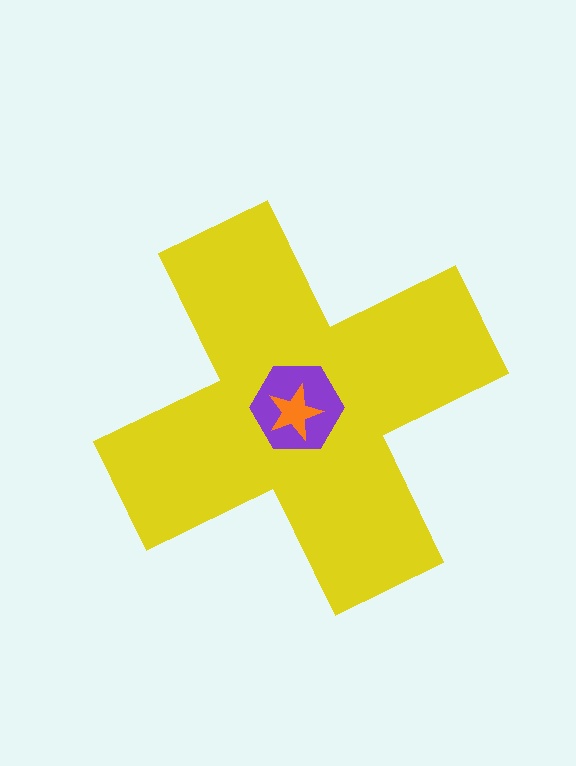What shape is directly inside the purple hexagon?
The orange star.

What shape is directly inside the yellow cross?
The purple hexagon.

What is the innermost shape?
The orange star.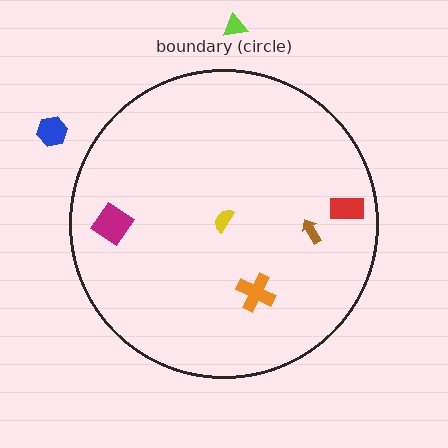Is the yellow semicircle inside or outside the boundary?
Inside.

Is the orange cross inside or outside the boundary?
Inside.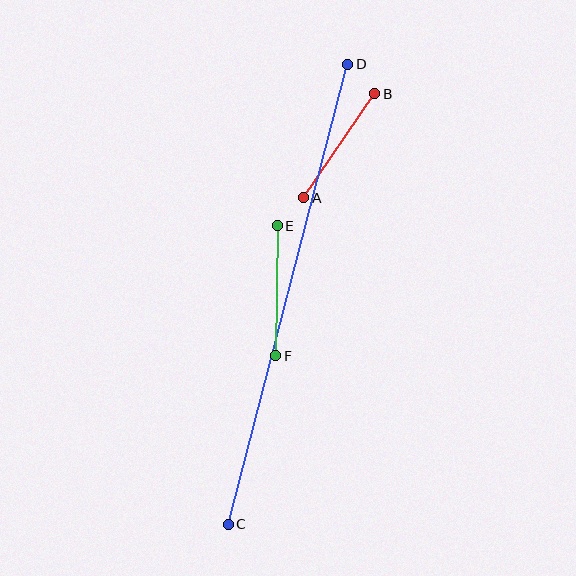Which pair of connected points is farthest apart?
Points C and D are farthest apart.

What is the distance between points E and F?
The distance is approximately 130 pixels.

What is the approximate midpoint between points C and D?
The midpoint is at approximately (288, 294) pixels.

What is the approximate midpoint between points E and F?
The midpoint is at approximately (276, 291) pixels.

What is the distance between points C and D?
The distance is approximately 475 pixels.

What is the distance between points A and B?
The distance is approximately 126 pixels.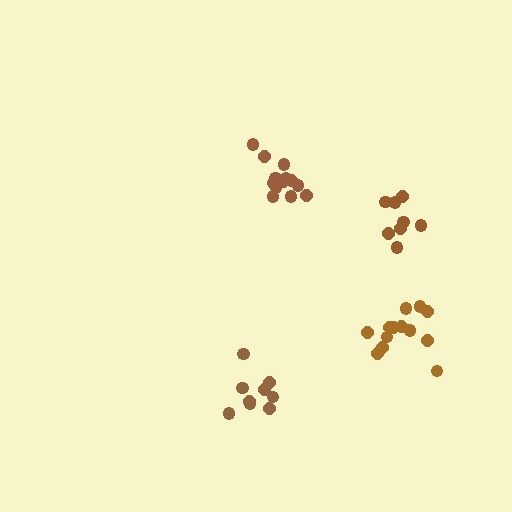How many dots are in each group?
Group 1: 8 dots, Group 2: 13 dots, Group 3: 13 dots, Group 4: 9 dots (43 total).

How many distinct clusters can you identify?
There are 4 distinct clusters.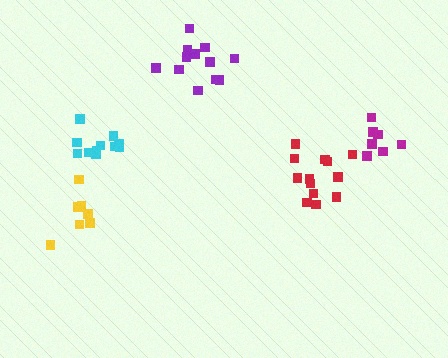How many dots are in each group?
Group 1: 7 dots, Group 2: 11 dots, Group 3: 12 dots, Group 4: 7 dots, Group 5: 13 dots (50 total).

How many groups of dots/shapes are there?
There are 5 groups.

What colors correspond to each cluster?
The clusters are colored: magenta, cyan, purple, yellow, red.